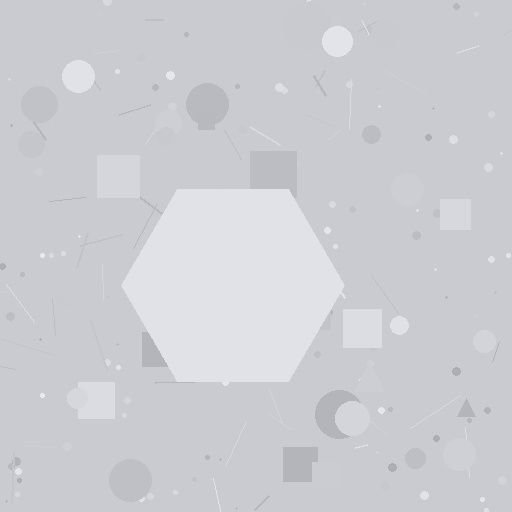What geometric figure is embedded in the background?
A hexagon is embedded in the background.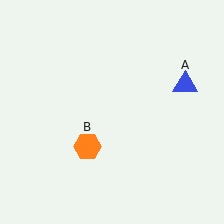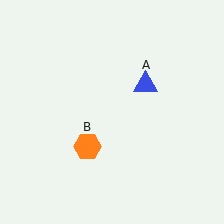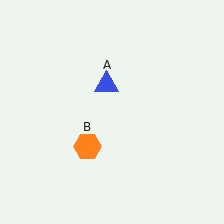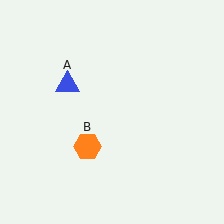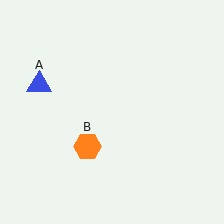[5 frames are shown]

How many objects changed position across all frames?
1 object changed position: blue triangle (object A).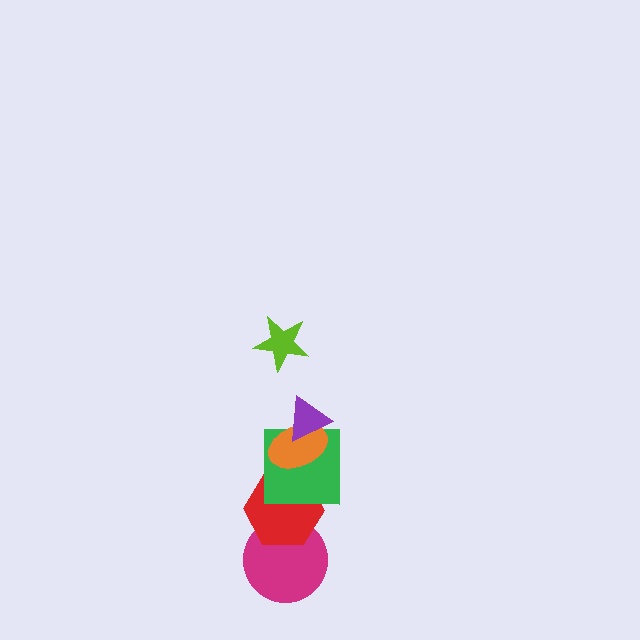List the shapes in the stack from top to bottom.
From top to bottom: the lime star, the purple triangle, the orange ellipse, the green square, the red hexagon, the magenta circle.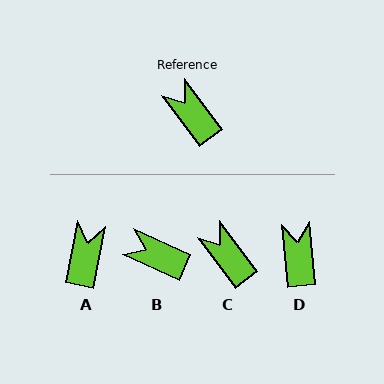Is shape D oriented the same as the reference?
No, it is off by about 31 degrees.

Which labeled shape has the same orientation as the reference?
C.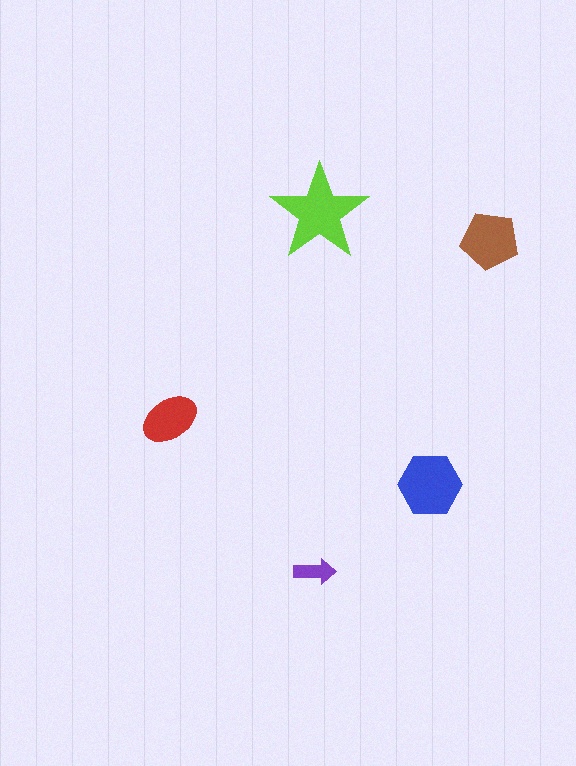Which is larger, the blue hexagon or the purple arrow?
The blue hexagon.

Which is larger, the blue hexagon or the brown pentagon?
The blue hexagon.